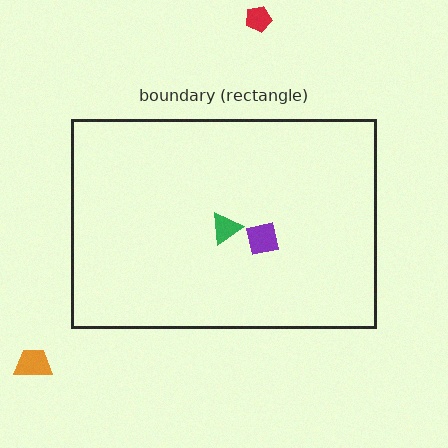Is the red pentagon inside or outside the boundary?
Outside.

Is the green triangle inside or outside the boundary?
Inside.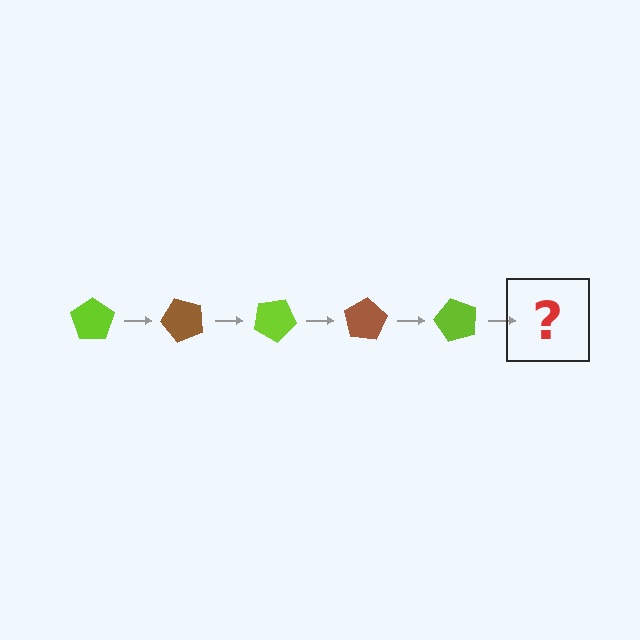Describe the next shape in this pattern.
It should be a brown pentagon, rotated 250 degrees from the start.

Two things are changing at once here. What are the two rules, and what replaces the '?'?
The two rules are that it rotates 50 degrees each step and the color cycles through lime and brown. The '?' should be a brown pentagon, rotated 250 degrees from the start.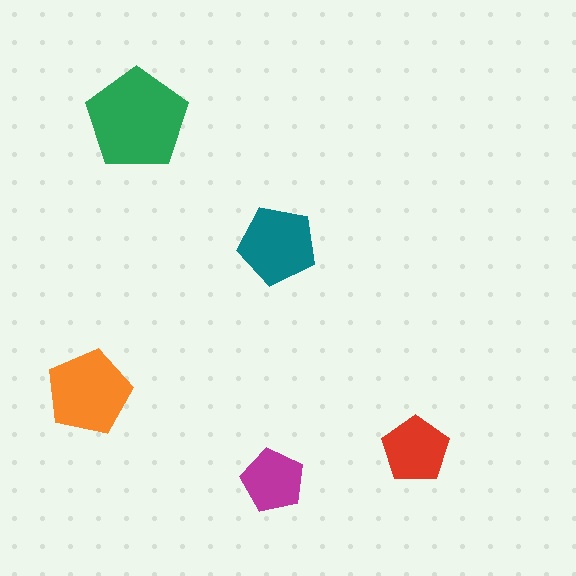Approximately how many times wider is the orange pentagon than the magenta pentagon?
About 1.5 times wider.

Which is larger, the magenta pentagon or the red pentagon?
The red one.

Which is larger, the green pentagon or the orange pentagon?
The green one.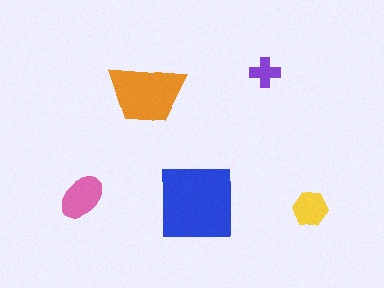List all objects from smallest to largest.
The purple cross, the yellow hexagon, the pink ellipse, the orange trapezoid, the blue square.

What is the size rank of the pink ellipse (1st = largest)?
3rd.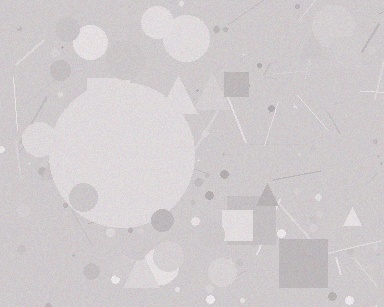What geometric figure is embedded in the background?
A circle is embedded in the background.